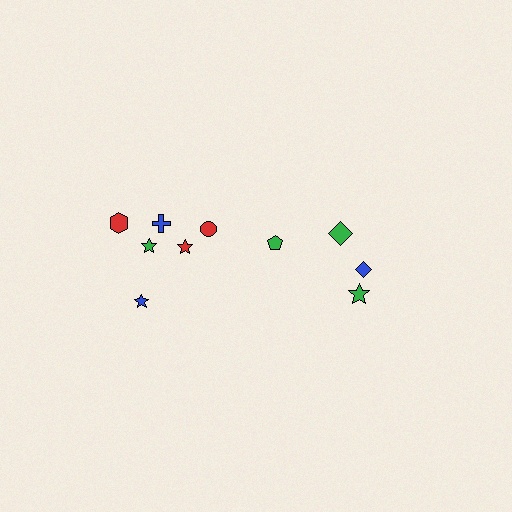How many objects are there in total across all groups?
There are 10 objects.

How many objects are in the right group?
There are 4 objects.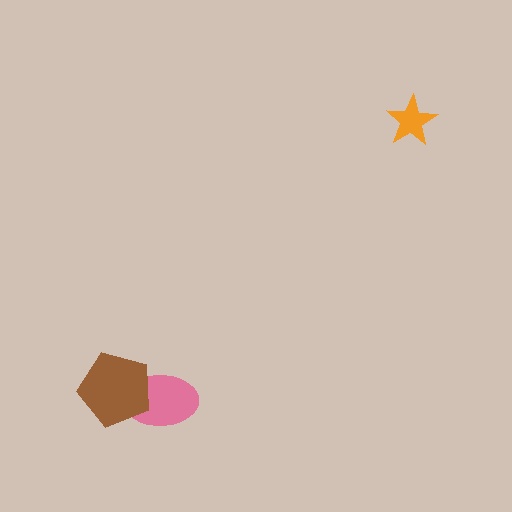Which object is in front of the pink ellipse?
The brown pentagon is in front of the pink ellipse.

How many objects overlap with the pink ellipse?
1 object overlaps with the pink ellipse.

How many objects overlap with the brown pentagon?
1 object overlaps with the brown pentagon.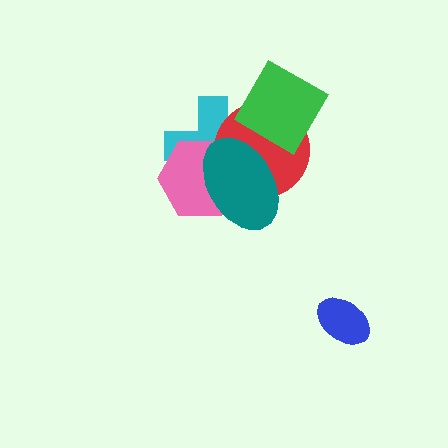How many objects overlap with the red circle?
4 objects overlap with the red circle.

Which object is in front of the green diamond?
The teal ellipse is in front of the green diamond.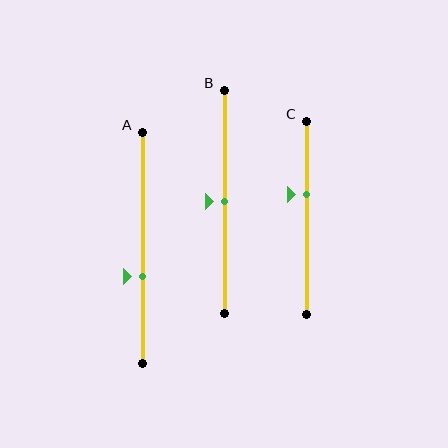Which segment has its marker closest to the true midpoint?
Segment B has its marker closest to the true midpoint.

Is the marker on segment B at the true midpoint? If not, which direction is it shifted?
Yes, the marker on segment B is at the true midpoint.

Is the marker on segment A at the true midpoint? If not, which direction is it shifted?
No, the marker on segment A is shifted downward by about 12% of the segment length.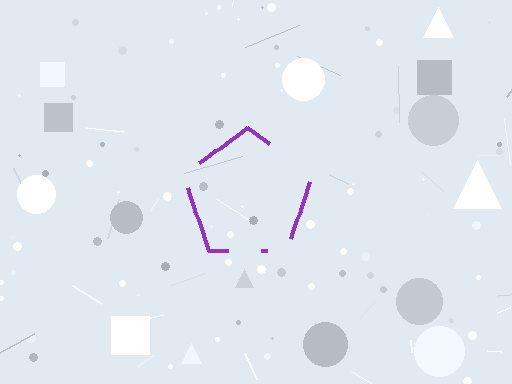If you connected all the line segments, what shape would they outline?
They would outline a pentagon.